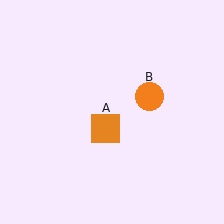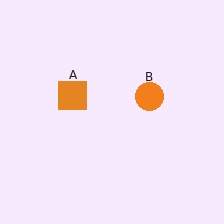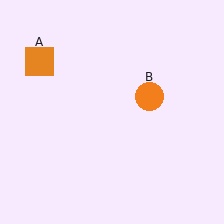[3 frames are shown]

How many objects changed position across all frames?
1 object changed position: orange square (object A).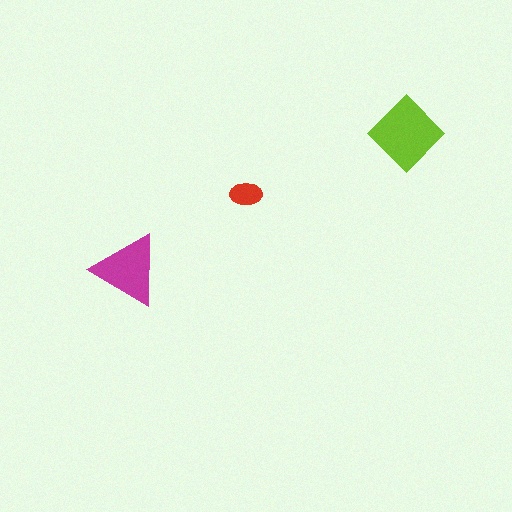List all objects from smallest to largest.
The red ellipse, the magenta triangle, the lime diamond.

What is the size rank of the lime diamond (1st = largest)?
1st.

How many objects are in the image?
There are 3 objects in the image.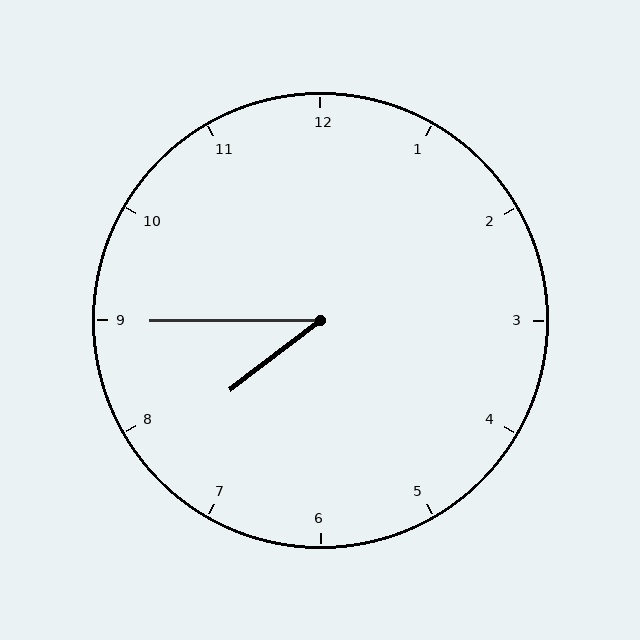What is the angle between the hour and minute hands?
Approximately 38 degrees.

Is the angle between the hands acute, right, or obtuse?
It is acute.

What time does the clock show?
7:45.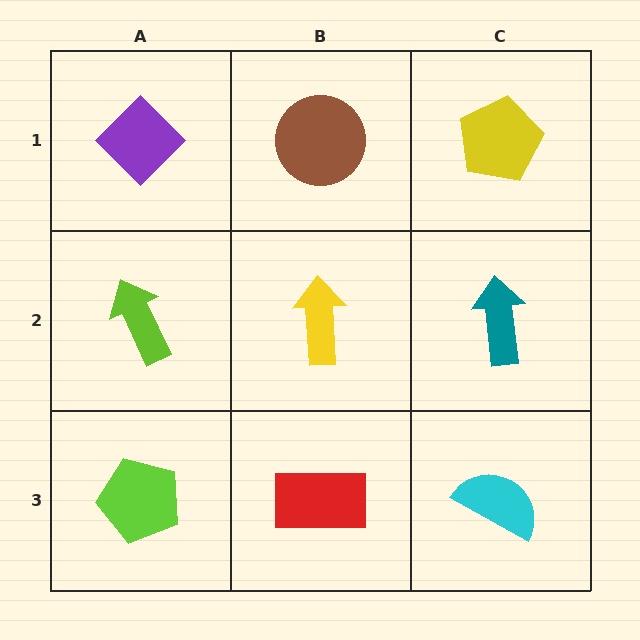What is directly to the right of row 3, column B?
A cyan semicircle.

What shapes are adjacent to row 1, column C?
A teal arrow (row 2, column C), a brown circle (row 1, column B).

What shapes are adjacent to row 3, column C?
A teal arrow (row 2, column C), a red rectangle (row 3, column B).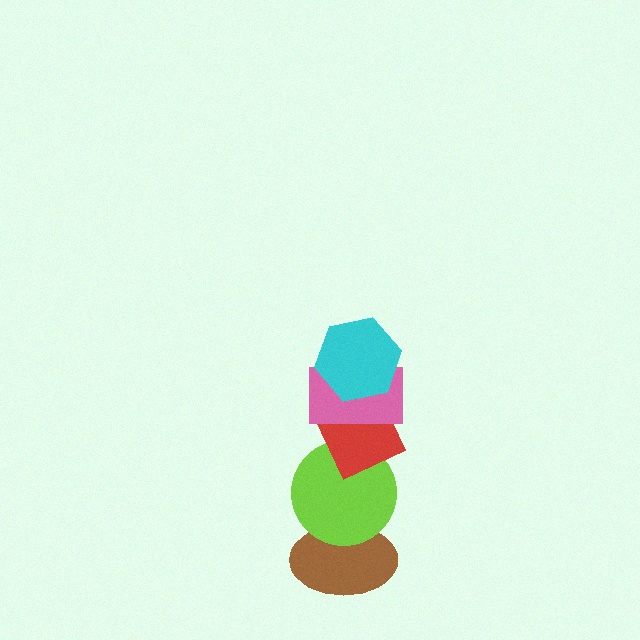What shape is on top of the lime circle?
The red diamond is on top of the lime circle.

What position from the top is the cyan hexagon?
The cyan hexagon is 1st from the top.